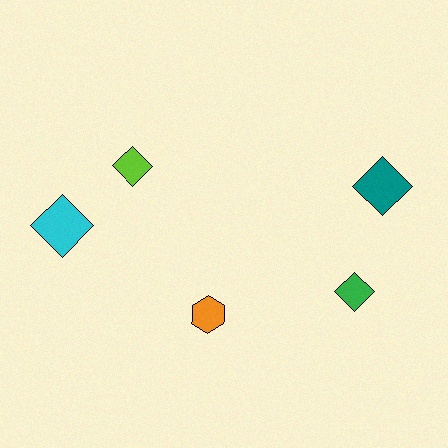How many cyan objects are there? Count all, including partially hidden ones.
There is 1 cyan object.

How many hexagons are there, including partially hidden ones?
There is 1 hexagon.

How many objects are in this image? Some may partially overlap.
There are 5 objects.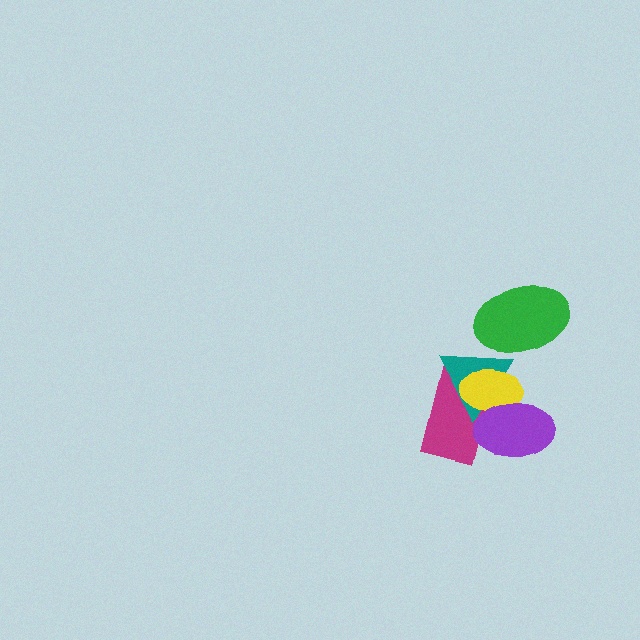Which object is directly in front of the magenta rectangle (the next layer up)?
The teal triangle is directly in front of the magenta rectangle.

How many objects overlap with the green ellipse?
1 object overlaps with the green ellipse.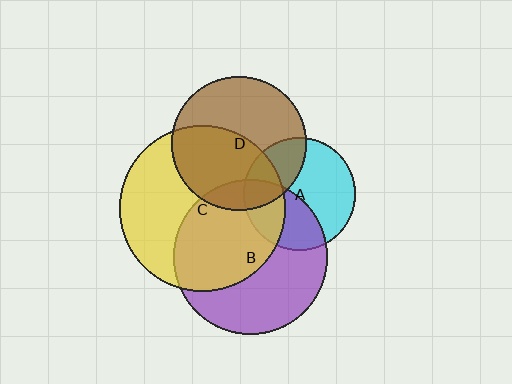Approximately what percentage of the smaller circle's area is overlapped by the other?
Approximately 15%.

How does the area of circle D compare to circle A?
Approximately 1.4 times.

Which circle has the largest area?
Circle C (yellow).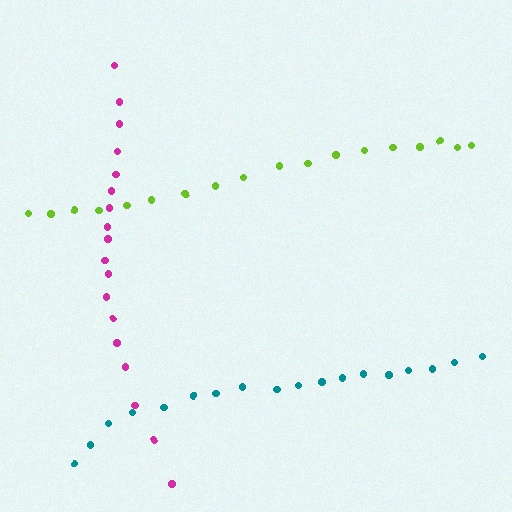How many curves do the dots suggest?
There are 3 distinct paths.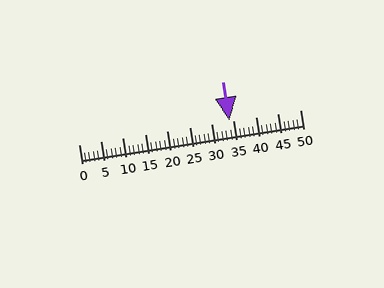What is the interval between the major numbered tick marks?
The major tick marks are spaced 5 units apart.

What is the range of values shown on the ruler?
The ruler shows values from 0 to 50.